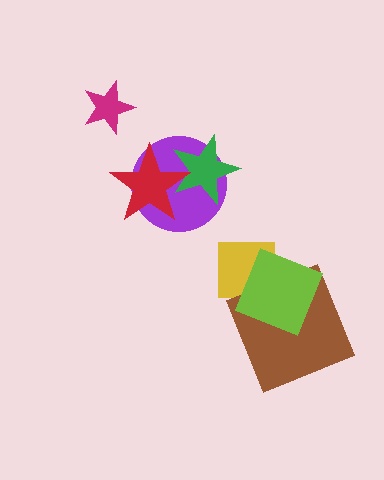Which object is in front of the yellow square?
The lime square is in front of the yellow square.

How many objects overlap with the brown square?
1 object overlaps with the brown square.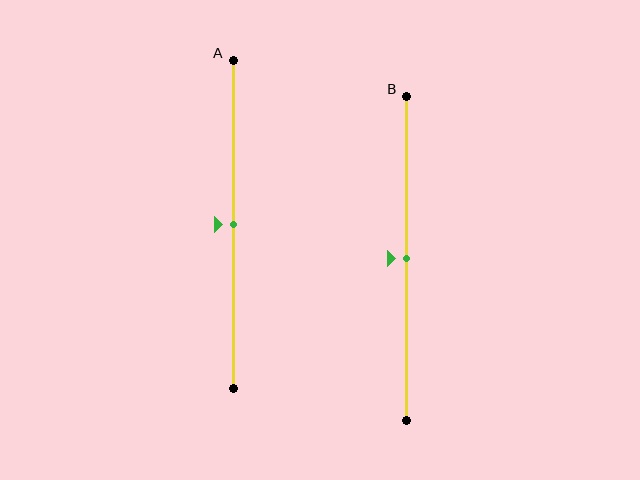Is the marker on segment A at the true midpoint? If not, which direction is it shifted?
Yes, the marker on segment A is at the true midpoint.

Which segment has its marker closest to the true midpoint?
Segment A has its marker closest to the true midpoint.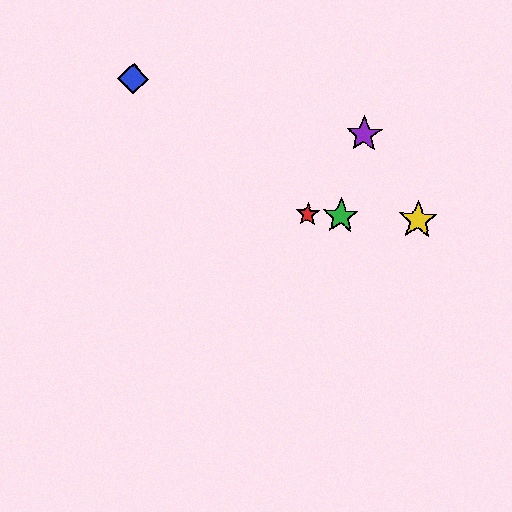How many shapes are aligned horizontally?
3 shapes (the red star, the green star, the yellow star) are aligned horizontally.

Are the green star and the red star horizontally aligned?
Yes, both are at y≈216.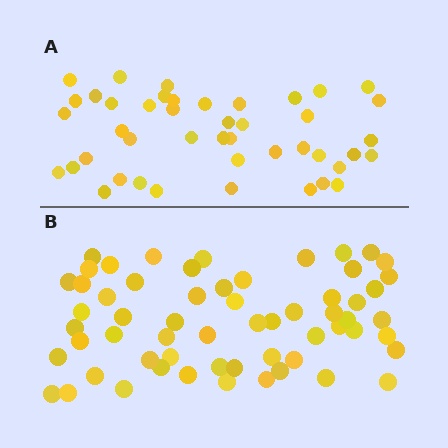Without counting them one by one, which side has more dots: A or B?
Region B (the bottom region) has more dots.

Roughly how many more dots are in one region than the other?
Region B has approximately 15 more dots than region A.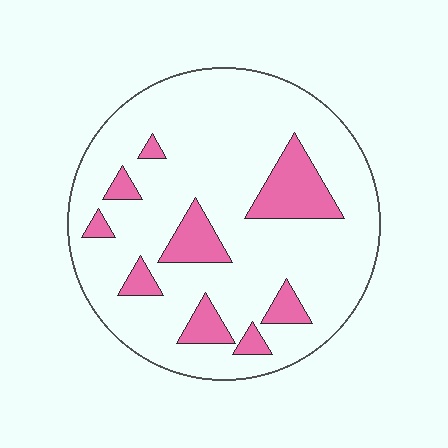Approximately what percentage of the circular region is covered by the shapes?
Approximately 15%.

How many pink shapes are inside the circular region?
9.